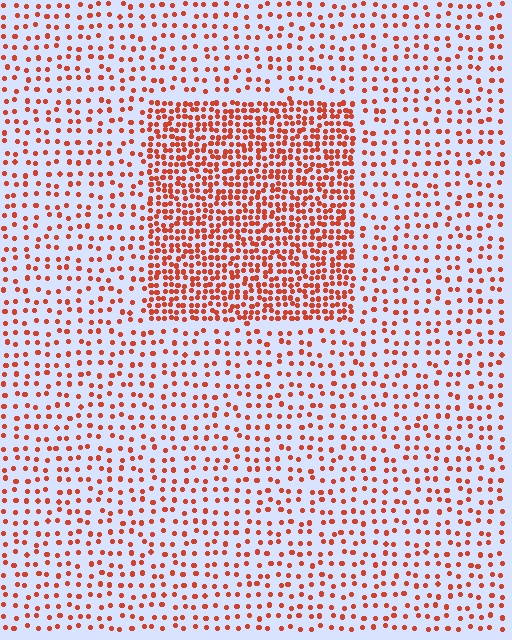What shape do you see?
I see a rectangle.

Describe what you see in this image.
The image contains small red elements arranged at two different densities. A rectangle-shaped region is visible where the elements are more densely packed than the surrounding area.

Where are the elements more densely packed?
The elements are more densely packed inside the rectangle boundary.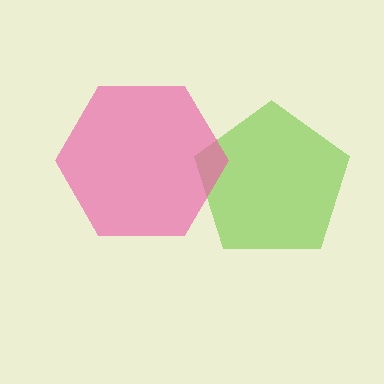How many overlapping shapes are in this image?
There are 2 overlapping shapes in the image.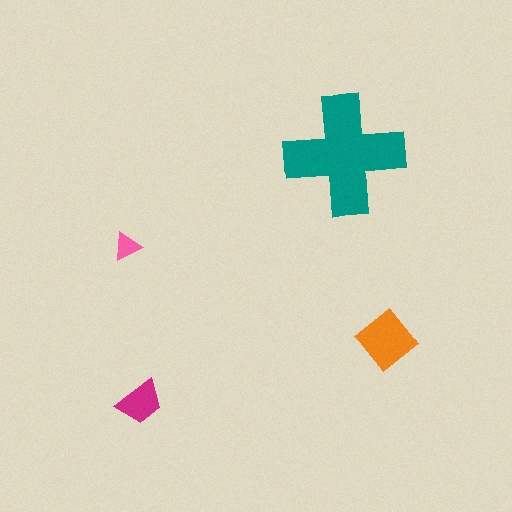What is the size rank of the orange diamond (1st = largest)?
2nd.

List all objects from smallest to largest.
The pink triangle, the magenta trapezoid, the orange diamond, the teal cross.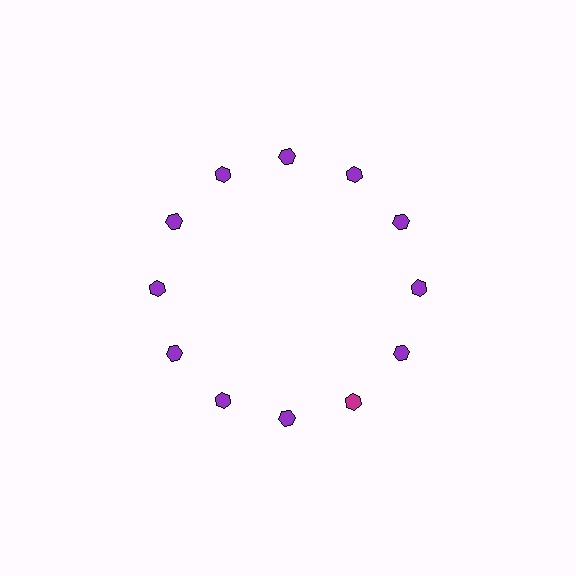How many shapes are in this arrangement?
There are 12 shapes arranged in a ring pattern.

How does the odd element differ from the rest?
It has a different color: magenta instead of purple.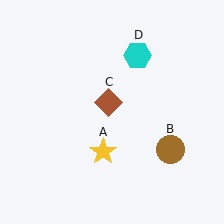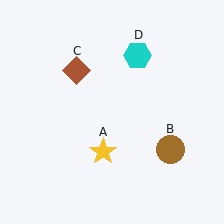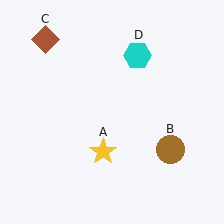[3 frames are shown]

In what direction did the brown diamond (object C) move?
The brown diamond (object C) moved up and to the left.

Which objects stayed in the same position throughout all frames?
Yellow star (object A) and brown circle (object B) and cyan hexagon (object D) remained stationary.